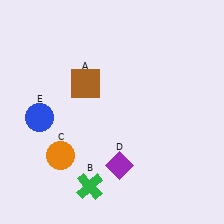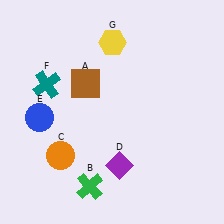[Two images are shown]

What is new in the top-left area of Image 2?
A teal cross (F) was added in the top-left area of Image 2.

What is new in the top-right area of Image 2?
A yellow hexagon (G) was added in the top-right area of Image 2.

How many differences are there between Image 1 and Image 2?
There are 2 differences between the two images.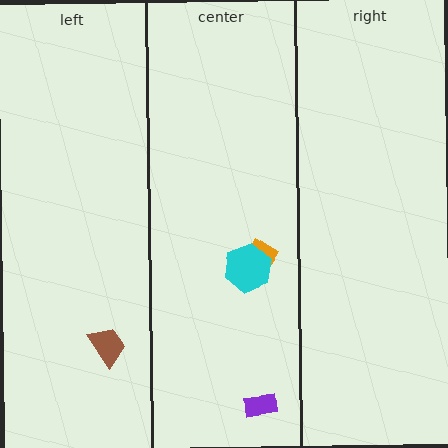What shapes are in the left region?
The brown trapezoid.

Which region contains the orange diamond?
The center region.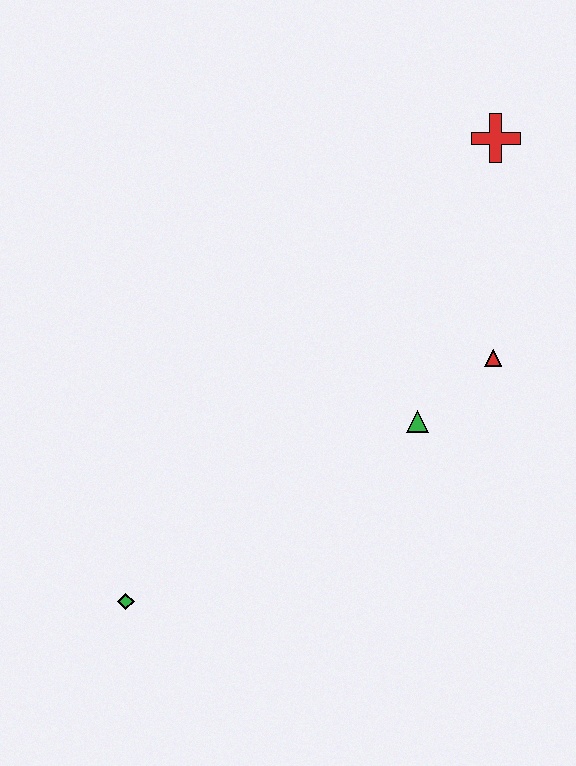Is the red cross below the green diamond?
No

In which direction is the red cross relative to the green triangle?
The red cross is above the green triangle.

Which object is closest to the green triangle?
The red triangle is closest to the green triangle.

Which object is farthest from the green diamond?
The red cross is farthest from the green diamond.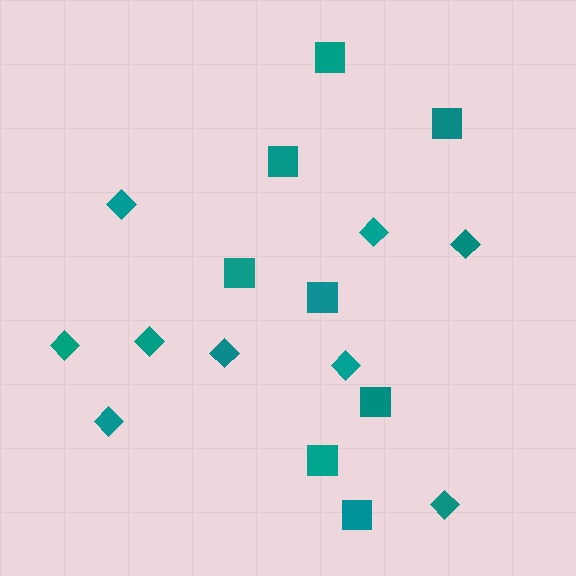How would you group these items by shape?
There are 2 groups: one group of diamonds (9) and one group of squares (8).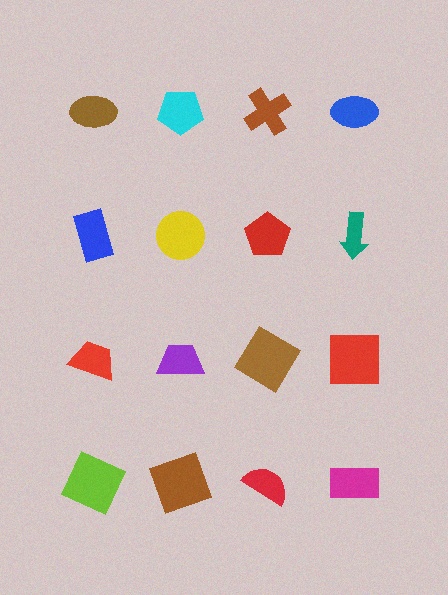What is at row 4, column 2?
A brown square.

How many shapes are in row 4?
4 shapes.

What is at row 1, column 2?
A cyan pentagon.